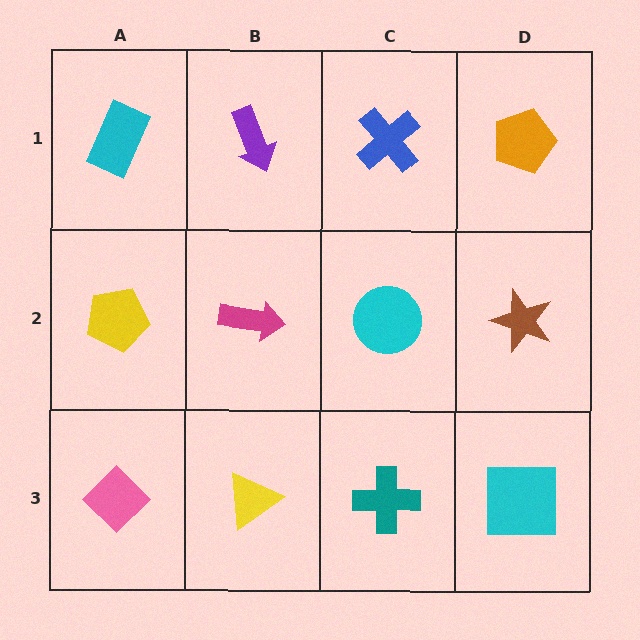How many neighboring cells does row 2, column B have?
4.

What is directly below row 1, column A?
A yellow pentagon.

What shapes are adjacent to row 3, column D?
A brown star (row 2, column D), a teal cross (row 3, column C).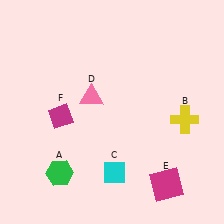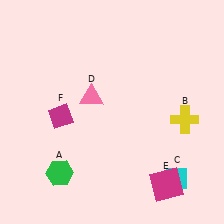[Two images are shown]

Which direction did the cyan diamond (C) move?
The cyan diamond (C) moved right.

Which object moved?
The cyan diamond (C) moved right.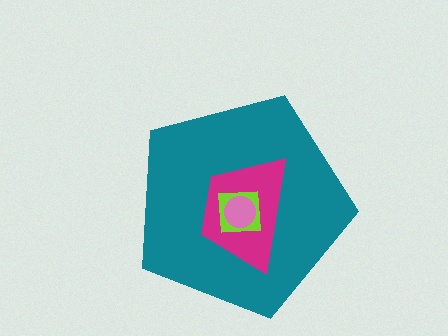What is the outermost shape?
The teal pentagon.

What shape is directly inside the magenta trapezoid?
The lime square.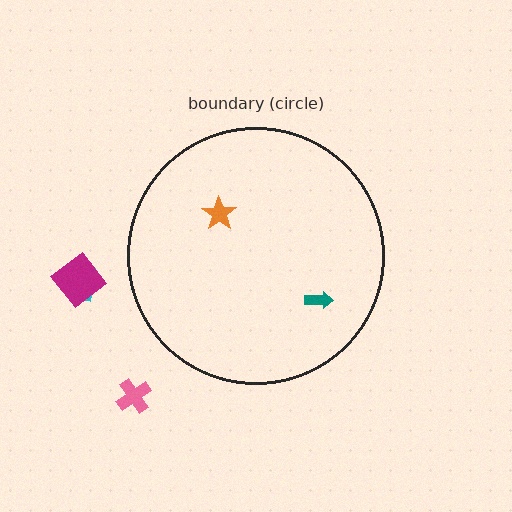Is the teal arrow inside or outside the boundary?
Inside.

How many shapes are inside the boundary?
2 inside, 3 outside.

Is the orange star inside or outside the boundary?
Inside.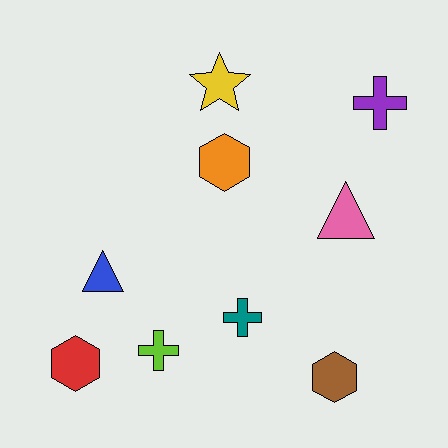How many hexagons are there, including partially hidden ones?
There are 3 hexagons.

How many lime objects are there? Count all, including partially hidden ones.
There is 1 lime object.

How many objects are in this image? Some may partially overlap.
There are 9 objects.